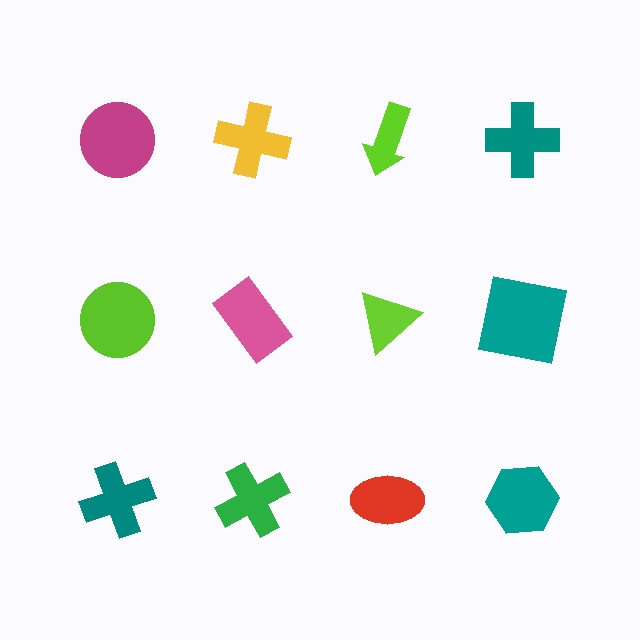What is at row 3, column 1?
A teal cross.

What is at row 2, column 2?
A pink rectangle.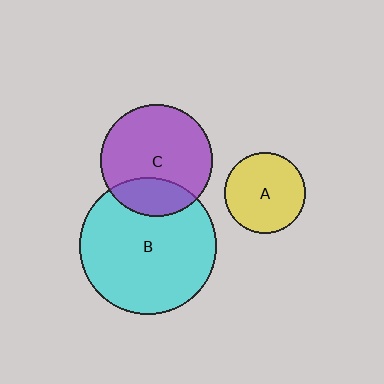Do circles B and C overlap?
Yes.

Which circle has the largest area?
Circle B (cyan).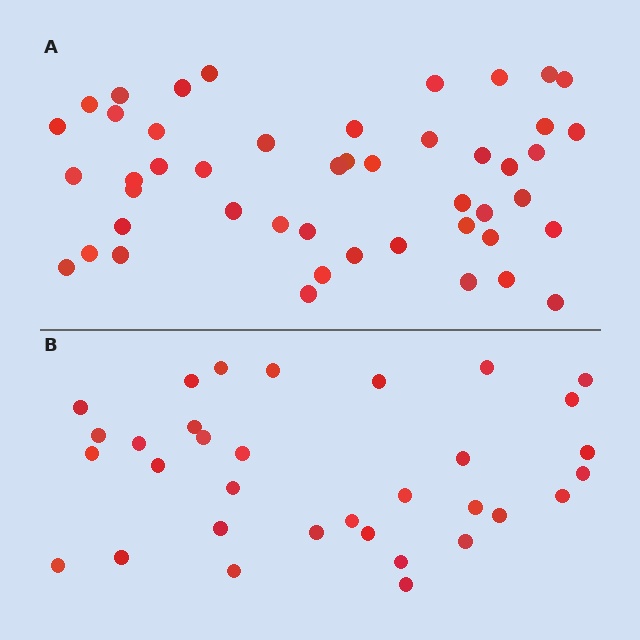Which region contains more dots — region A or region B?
Region A (the top region) has more dots.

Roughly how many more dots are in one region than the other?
Region A has approximately 15 more dots than region B.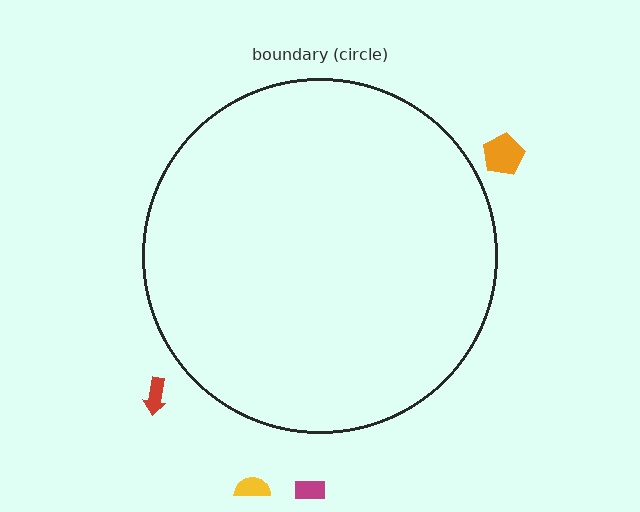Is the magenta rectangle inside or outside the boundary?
Outside.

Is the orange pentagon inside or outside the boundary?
Outside.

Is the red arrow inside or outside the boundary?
Outside.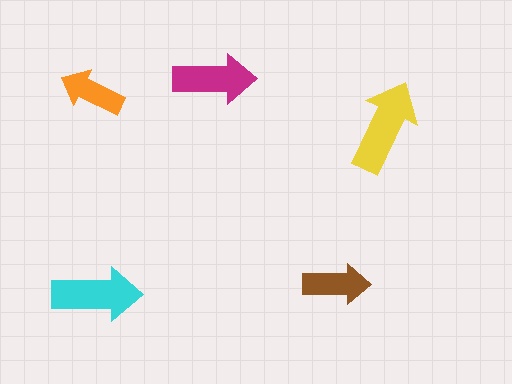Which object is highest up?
The magenta arrow is topmost.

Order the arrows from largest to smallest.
the yellow one, the cyan one, the magenta one, the brown one, the orange one.